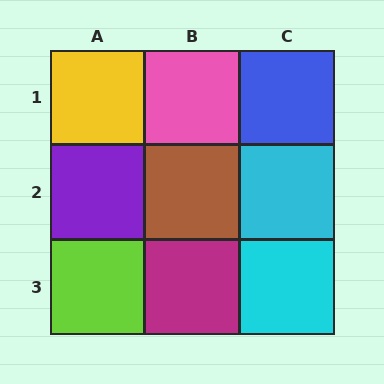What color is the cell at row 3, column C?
Cyan.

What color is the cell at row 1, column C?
Blue.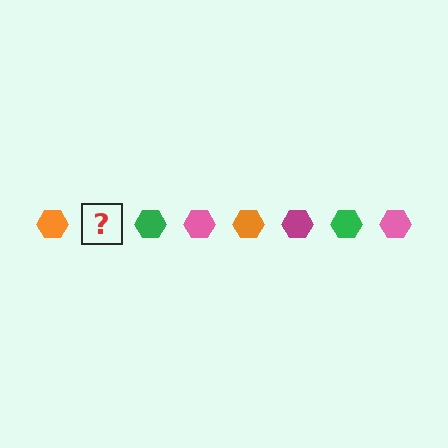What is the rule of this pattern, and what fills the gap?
The rule is that the pattern cycles through orange, magenta, green, pink hexagons. The gap should be filled with a magenta hexagon.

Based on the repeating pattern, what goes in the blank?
The blank should be a magenta hexagon.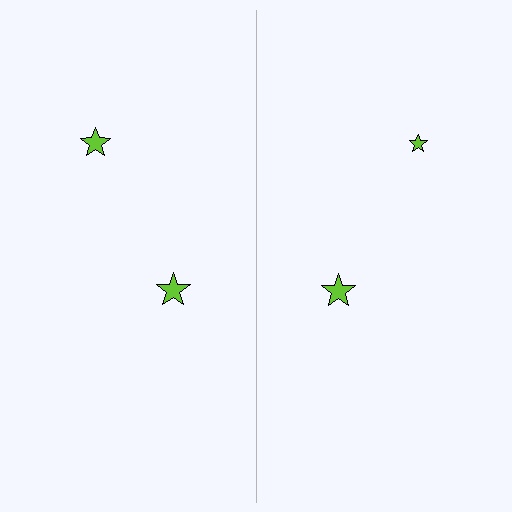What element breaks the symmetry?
The lime star on the right side has a different size than its mirror counterpart.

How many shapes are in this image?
There are 4 shapes in this image.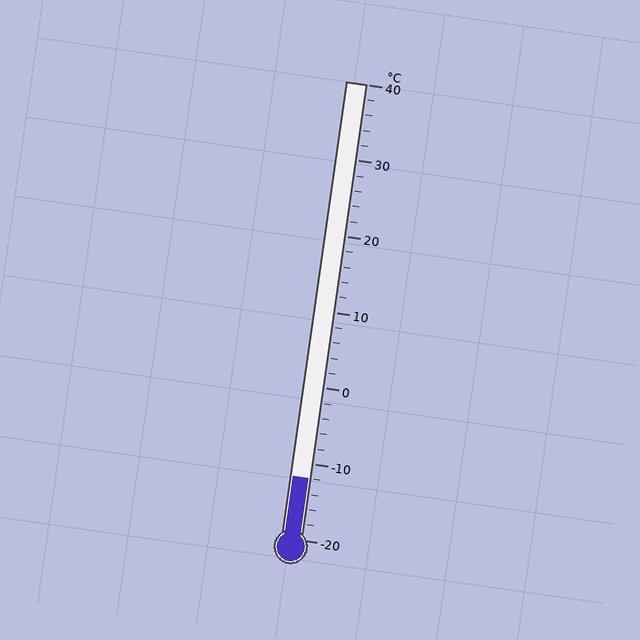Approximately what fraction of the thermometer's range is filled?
The thermometer is filled to approximately 15% of its range.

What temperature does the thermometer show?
The thermometer shows approximately -12°C.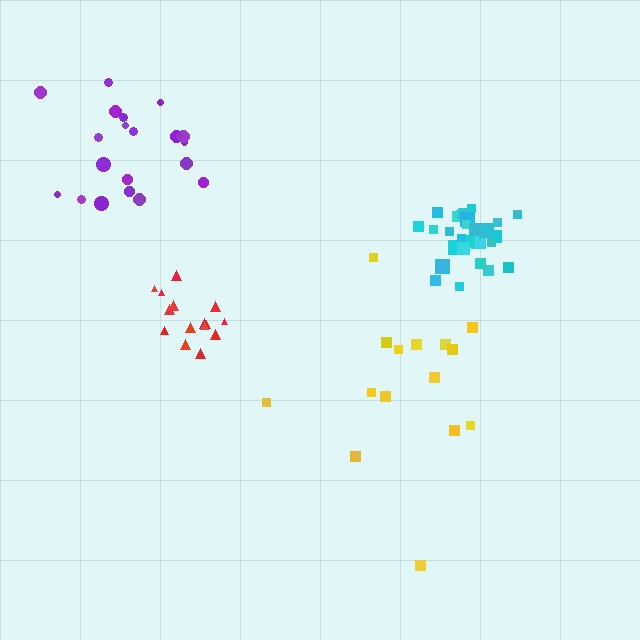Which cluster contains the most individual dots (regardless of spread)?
Cyan (29).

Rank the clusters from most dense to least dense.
cyan, red, purple, yellow.